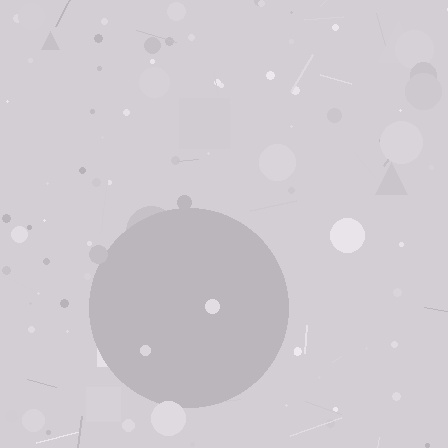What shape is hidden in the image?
A circle is hidden in the image.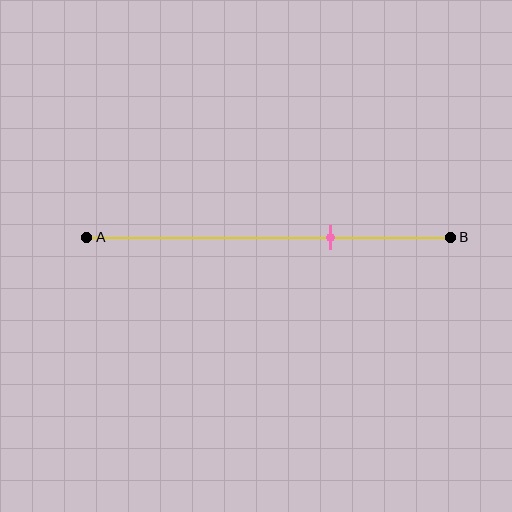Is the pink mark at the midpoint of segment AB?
No, the mark is at about 65% from A, not at the 50% midpoint.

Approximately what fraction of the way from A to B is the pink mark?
The pink mark is approximately 65% of the way from A to B.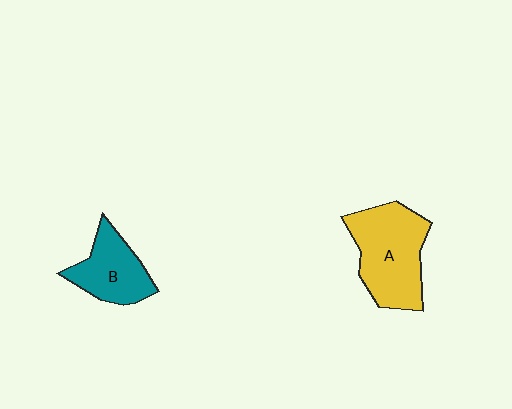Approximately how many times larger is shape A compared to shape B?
Approximately 1.5 times.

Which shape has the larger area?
Shape A (yellow).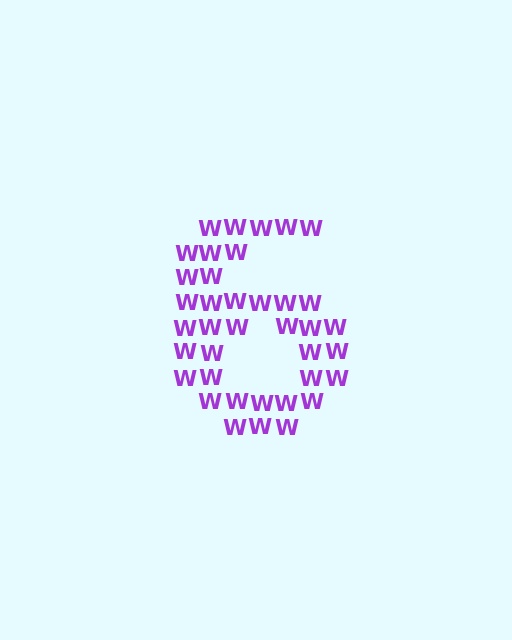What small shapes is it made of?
It is made of small letter W's.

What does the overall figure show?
The overall figure shows the digit 6.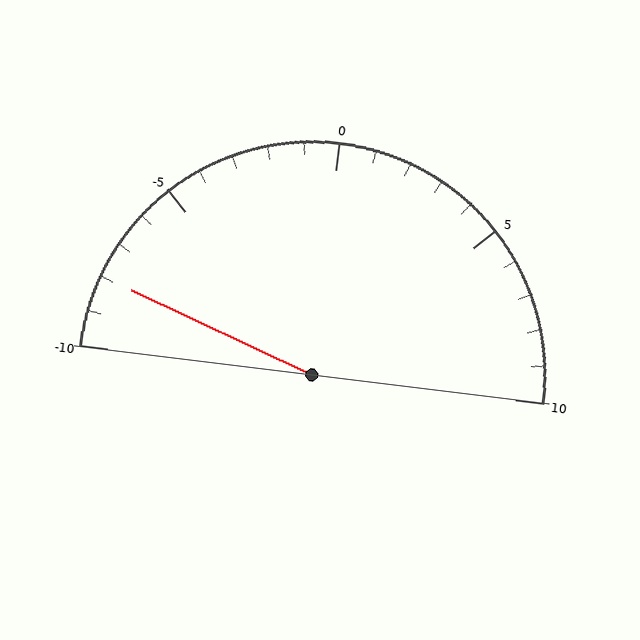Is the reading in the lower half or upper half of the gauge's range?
The reading is in the lower half of the range (-10 to 10).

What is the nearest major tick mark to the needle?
The nearest major tick mark is -10.